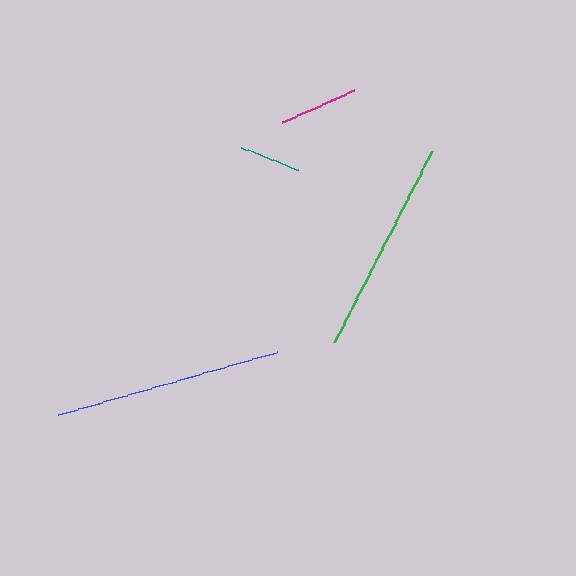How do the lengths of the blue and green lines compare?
The blue and green lines are approximately the same length.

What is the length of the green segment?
The green segment is approximately 214 pixels long.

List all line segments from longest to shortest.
From longest to shortest: blue, green, magenta, teal.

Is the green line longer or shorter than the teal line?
The green line is longer than the teal line.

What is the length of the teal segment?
The teal segment is approximately 62 pixels long.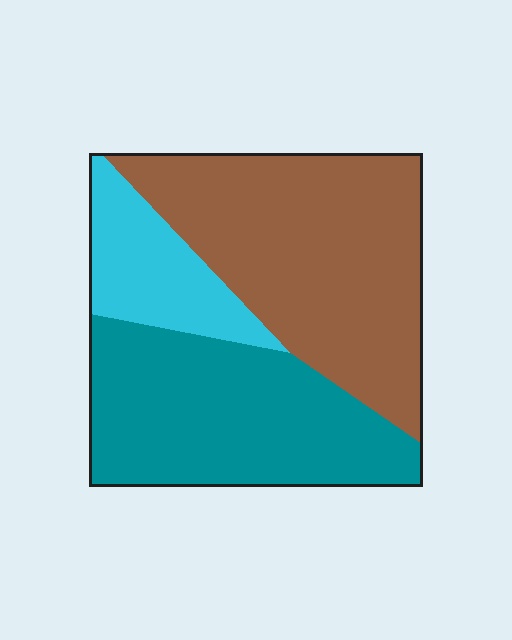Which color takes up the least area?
Cyan, at roughly 15%.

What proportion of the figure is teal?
Teal covers around 40% of the figure.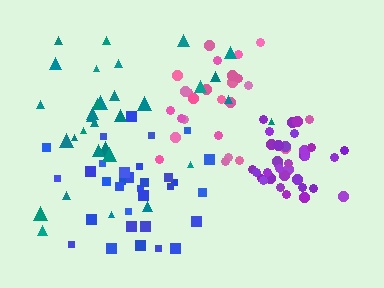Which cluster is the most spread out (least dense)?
Teal.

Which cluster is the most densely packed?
Purple.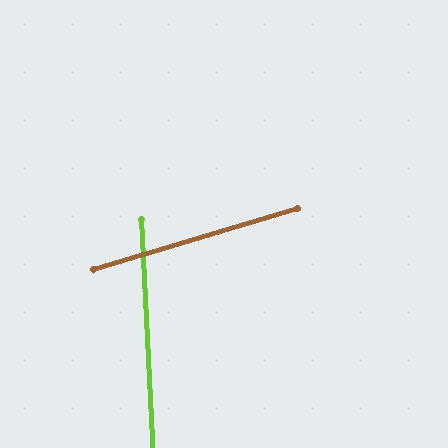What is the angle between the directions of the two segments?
Approximately 76 degrees.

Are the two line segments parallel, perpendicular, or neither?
Neither parallel nor perpendicular — they differ by about 76°.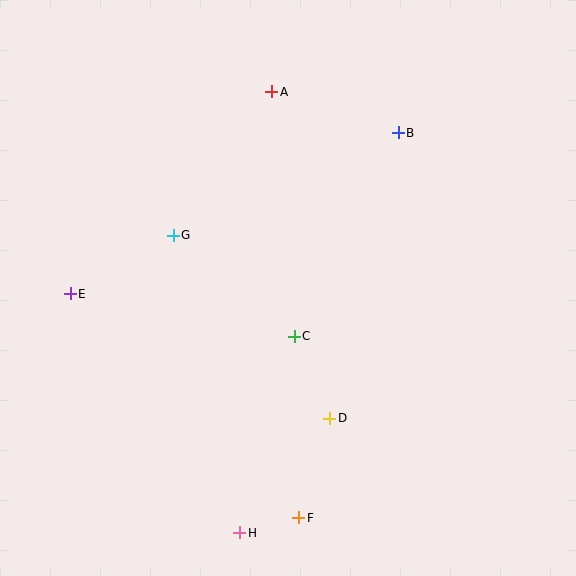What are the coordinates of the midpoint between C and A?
The midpoint between C and A is at (283, 214).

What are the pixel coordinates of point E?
Point E is at (70, 294).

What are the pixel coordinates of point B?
Point B is at (398, 133).